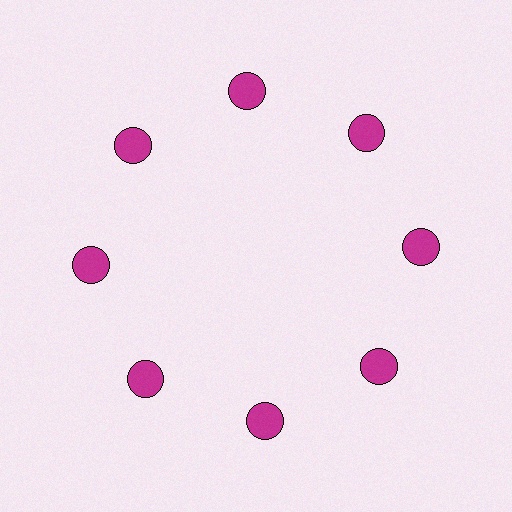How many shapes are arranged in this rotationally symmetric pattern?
There are 8 shapes, arranged in 8 groups of 1.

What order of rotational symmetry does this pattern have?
This pattern has 8-fold rotational symmetry.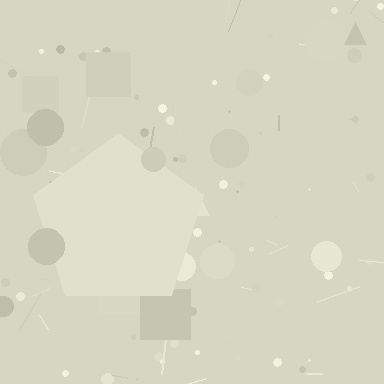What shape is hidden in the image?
A pentagon is hidden in the image.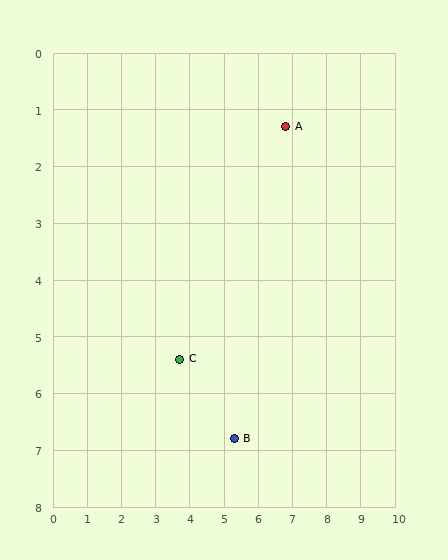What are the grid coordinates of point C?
Point C is at approximately (3.7, 5.4).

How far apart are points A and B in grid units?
Points A and B are about 5.7 grid units apart.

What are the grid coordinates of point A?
Point A is at approximately (6.8, 1.3).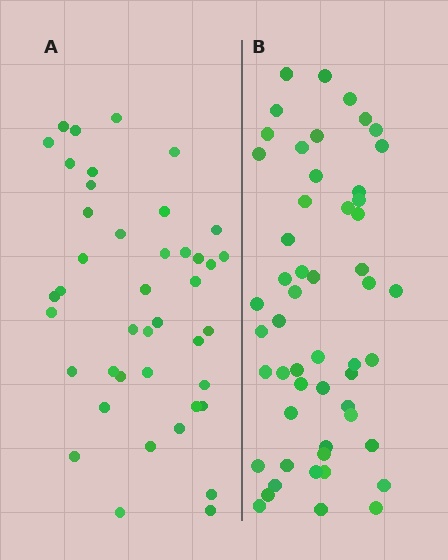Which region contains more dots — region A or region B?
Region B (the right region) has more dots.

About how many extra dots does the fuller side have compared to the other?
Region B has roughly 12 or so more dots than region A.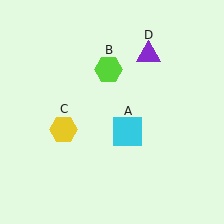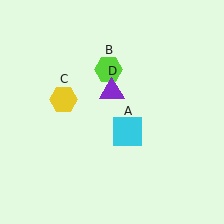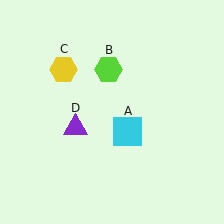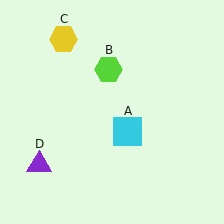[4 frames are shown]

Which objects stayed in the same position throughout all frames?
Cyan square (object A) and lime hexagon (object B) remained stationary.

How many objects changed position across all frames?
2 objects changed position: yellow hexagon (object C), purple triangle (object D).